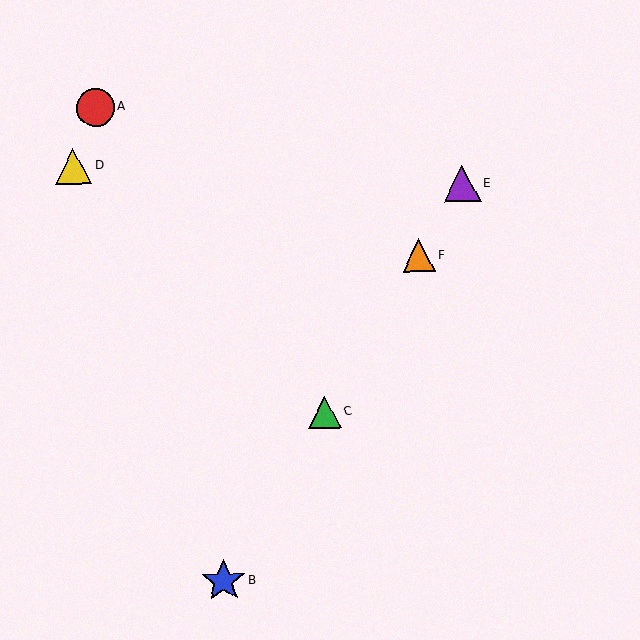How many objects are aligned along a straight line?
4 objects (B, C, E, F) are aligned along a straight line.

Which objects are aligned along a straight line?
Objects B, C, E, F are aligned along a straight line.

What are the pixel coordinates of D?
Object D is at (73, 166).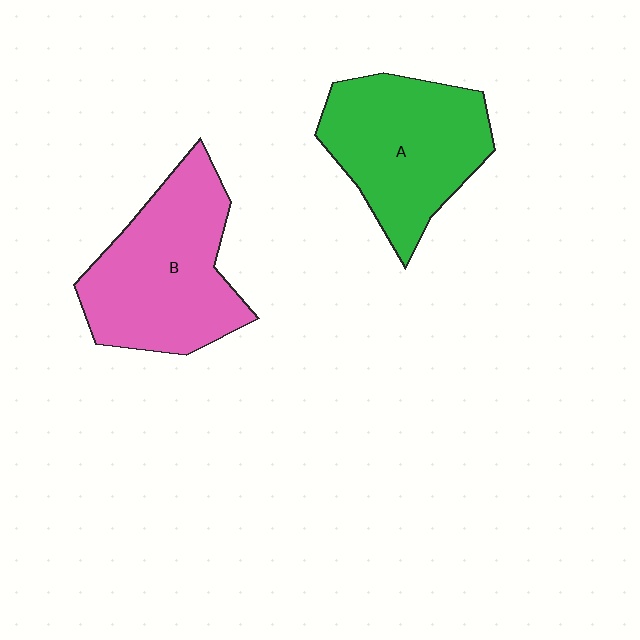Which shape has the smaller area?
Shape A (green).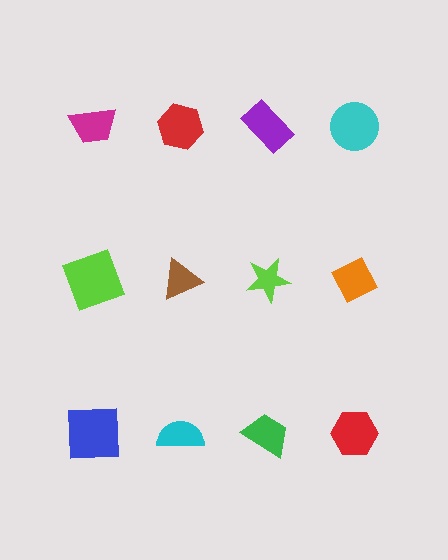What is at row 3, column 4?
A red hexagon.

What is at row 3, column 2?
A cyan semicircle.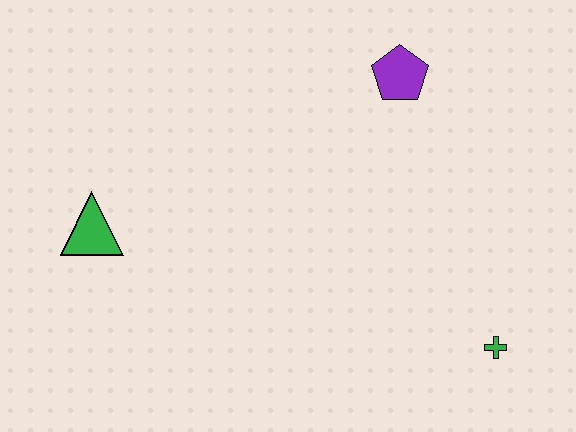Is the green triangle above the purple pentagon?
No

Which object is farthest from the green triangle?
The green cross is farthest from the green triangle.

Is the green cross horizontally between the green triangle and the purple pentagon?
No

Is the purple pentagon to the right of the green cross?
No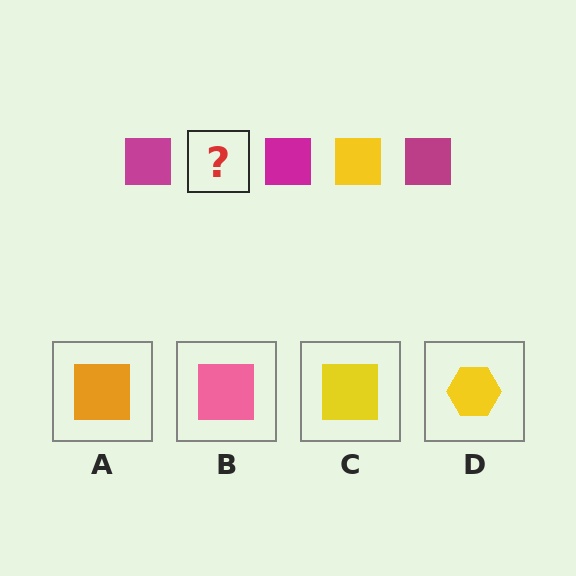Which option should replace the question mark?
Option C.